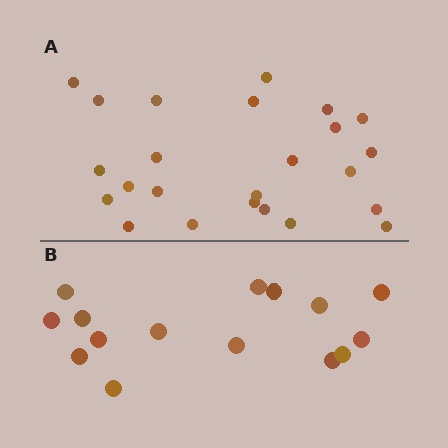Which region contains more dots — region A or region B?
Region A (the top region) has more dots.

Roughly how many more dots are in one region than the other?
Region A has roughly 8 or so more dots than region B.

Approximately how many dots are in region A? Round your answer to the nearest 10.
About 20 dots. (The exact count is 24, which rounds to 20.)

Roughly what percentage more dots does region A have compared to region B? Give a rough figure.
About 60% more.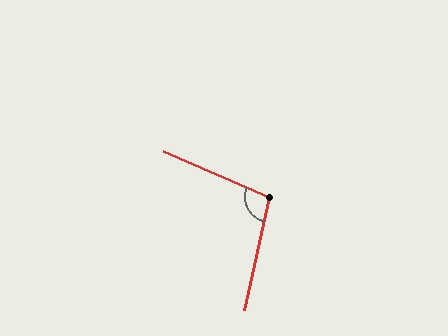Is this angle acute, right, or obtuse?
It is obtuse.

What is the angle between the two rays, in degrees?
Approximately 101 degrees.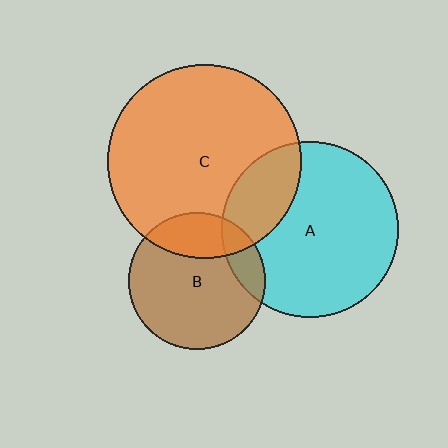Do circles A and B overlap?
Yes.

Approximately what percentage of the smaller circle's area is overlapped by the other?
Approximately 15%.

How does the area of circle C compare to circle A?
Approximately 1.2 times.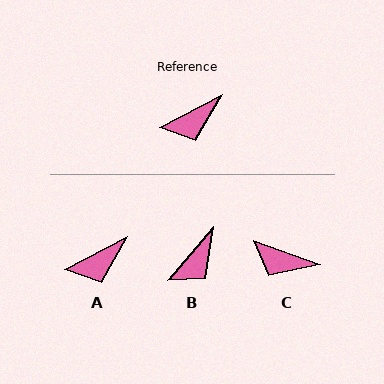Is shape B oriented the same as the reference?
No, it is off by about 22 degrees.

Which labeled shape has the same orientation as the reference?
A.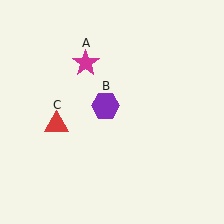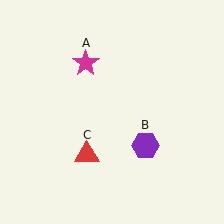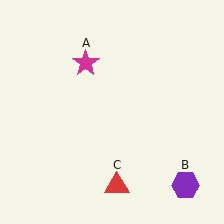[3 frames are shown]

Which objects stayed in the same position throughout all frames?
Magenta star (object A) remained stationary.